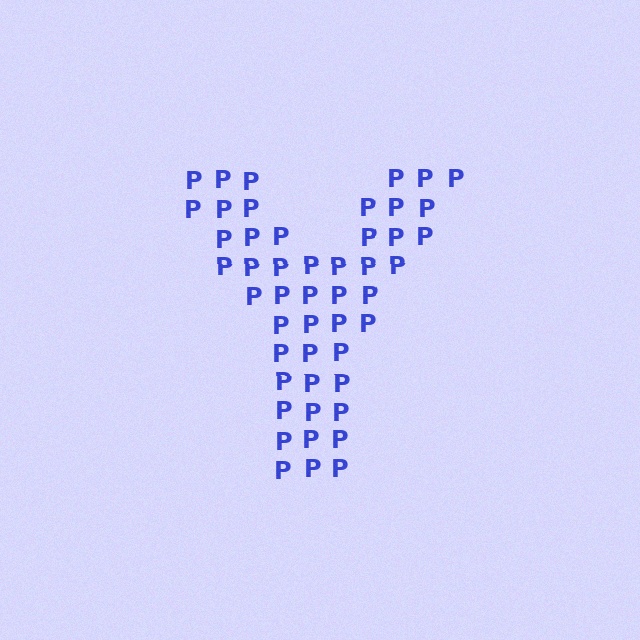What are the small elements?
The small elements are letter P's.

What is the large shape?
The large shape is the letter Y.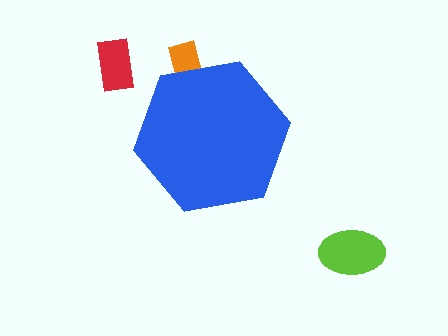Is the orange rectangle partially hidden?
Yes, the orange rectangle is partially hidden behind the blue hexagon.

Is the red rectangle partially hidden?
No, the red rectangle is fully visible.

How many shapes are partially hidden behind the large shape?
1 shape is partially hidden.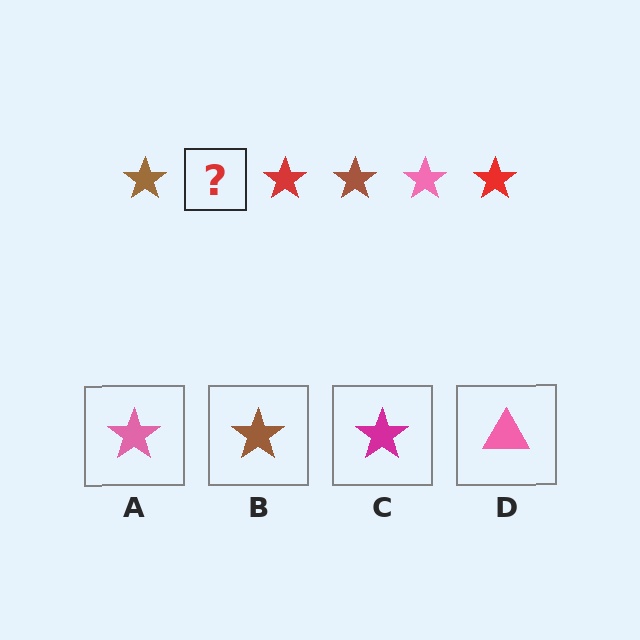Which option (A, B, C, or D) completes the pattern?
A.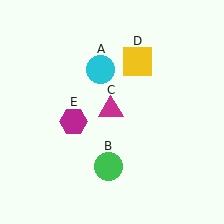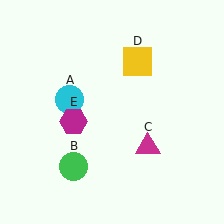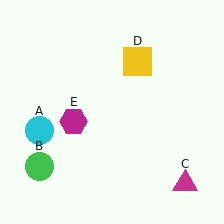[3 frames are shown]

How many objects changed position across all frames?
3 objects changed position: cyan circle (object A), green circle (object B), magenta triangle (object C).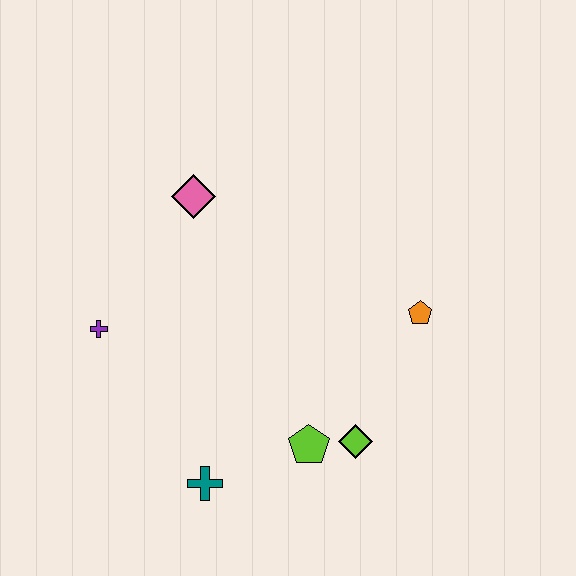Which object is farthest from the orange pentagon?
The purple cross is farthest from the orange pentagon.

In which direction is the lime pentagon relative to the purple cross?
The lime pentagon is to the right of the purple cross.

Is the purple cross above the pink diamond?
No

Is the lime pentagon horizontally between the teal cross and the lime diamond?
Yes